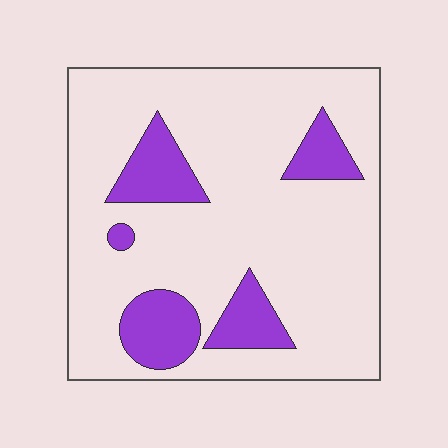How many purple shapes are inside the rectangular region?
5.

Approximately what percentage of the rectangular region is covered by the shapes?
Approximately 20%.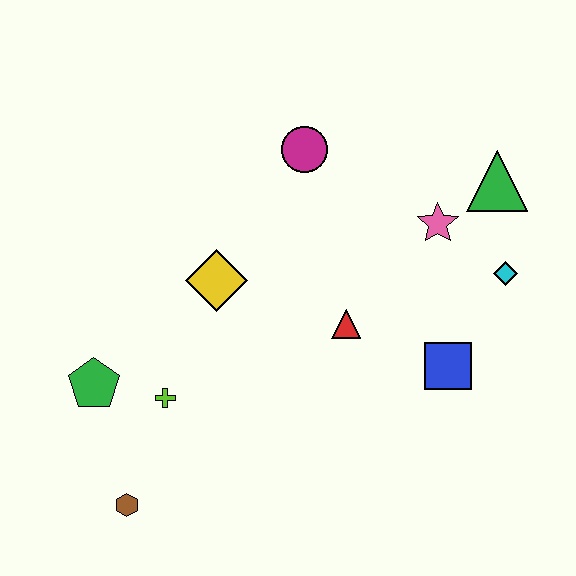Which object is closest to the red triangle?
The blue square is closest to the red triangle.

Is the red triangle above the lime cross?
Yes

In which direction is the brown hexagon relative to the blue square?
The brown hexagon is to the left of the blue square.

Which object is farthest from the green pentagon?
The green triangle is farthest from the green pentagon.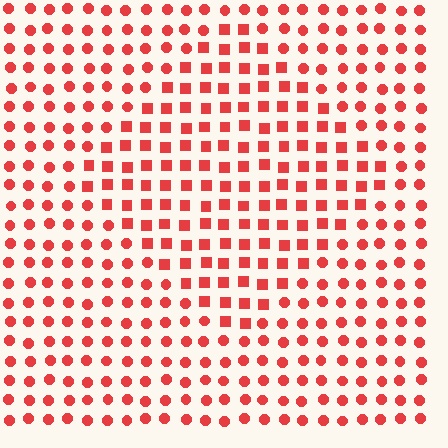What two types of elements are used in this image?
The image uses squares inside the diamond region and circles outside it.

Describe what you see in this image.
The image is filled with small red elements arranged in a uniform grid. A diamond-shaped region contains squares, while the surrounding area contains circles. The boundary is defined purely by the change in element shape.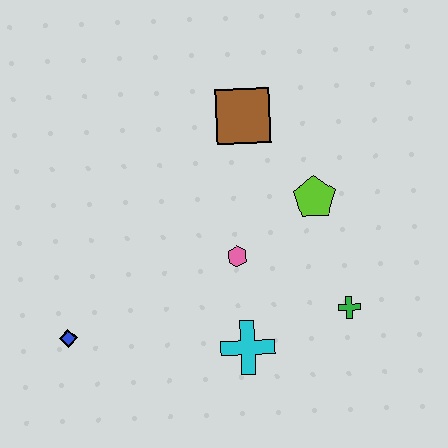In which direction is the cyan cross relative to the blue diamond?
The cyan cross is to the right of the blue diamond.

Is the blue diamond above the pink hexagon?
No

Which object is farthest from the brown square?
The blue diamond is farthest from the brown square.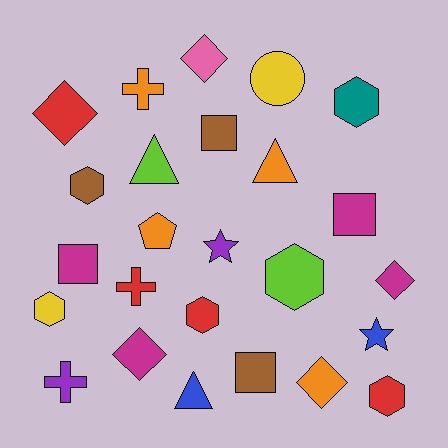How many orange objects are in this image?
There are 4 orange objects.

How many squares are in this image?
There are 4 squares.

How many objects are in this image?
There are 25 objects.